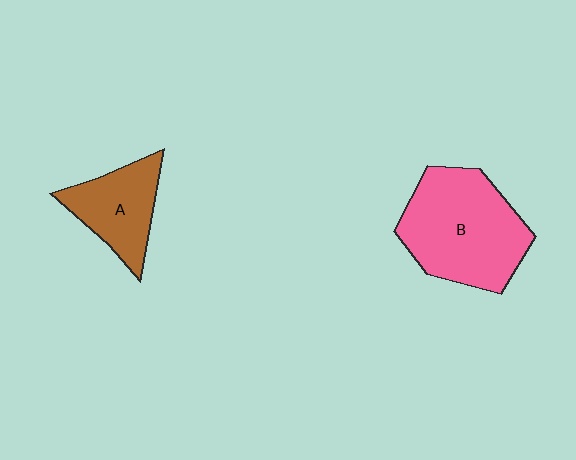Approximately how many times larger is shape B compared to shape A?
Approximately 1.8 times.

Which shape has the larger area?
Shape B (pink).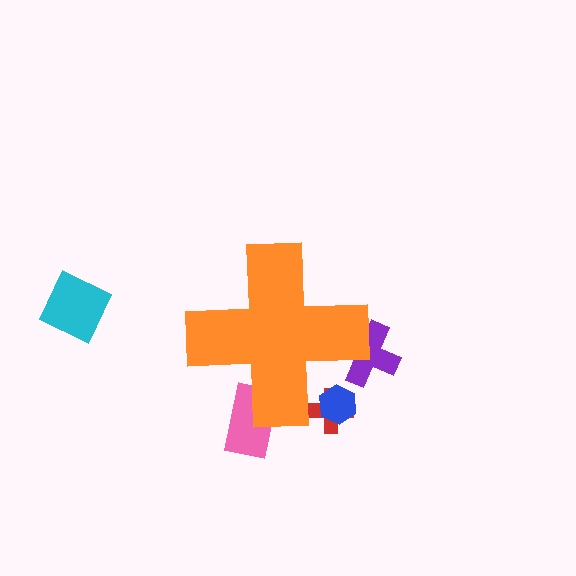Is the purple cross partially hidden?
Yes, the purple cross is partially hidden behind the orange cross.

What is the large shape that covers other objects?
An orange cross.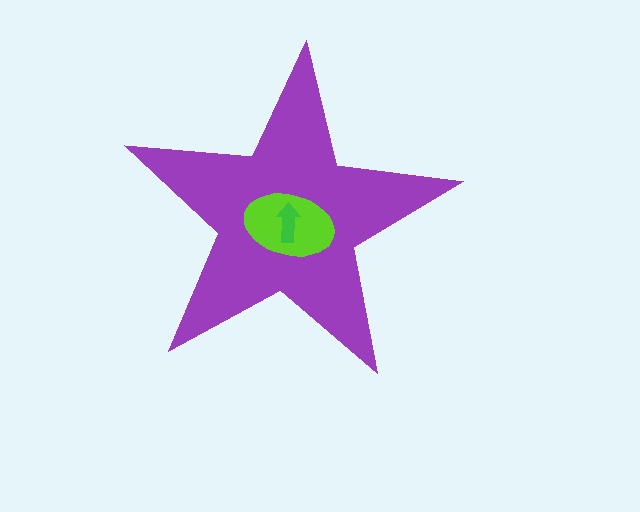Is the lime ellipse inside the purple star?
Yes.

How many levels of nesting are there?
3.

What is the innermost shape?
The green arrow.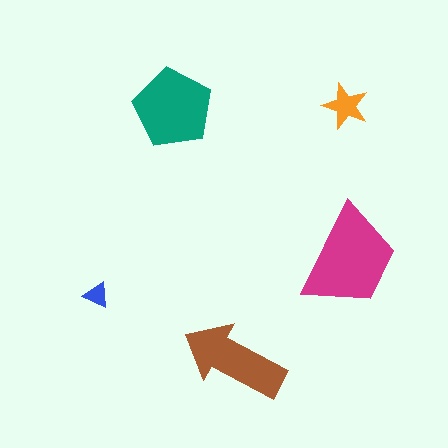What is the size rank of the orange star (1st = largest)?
4th.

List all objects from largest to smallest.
The magenta trapezoid, the teal pentagon, the brown arrow, the orange star, the blue triangle.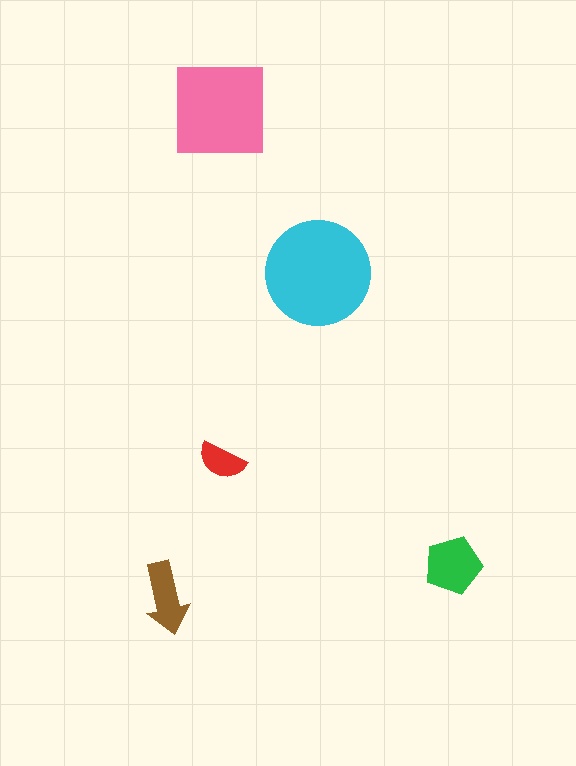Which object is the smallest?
The red semicircle.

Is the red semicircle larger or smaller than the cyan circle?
Smaller.